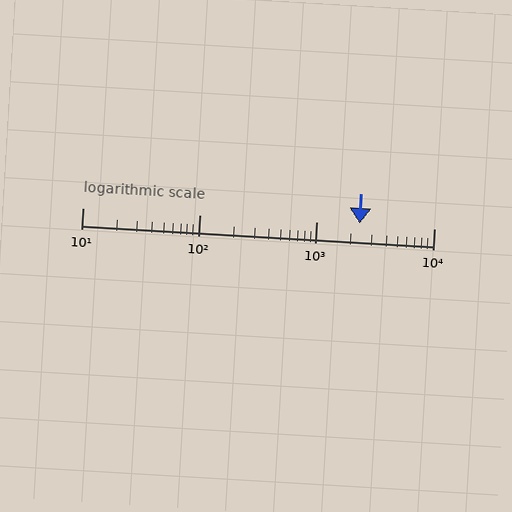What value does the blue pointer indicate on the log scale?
The pointer indicates approximately 2300.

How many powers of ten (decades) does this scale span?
The scale spans 3 decades, from 10 to 10000.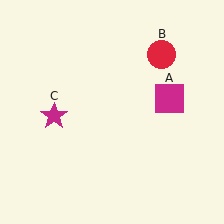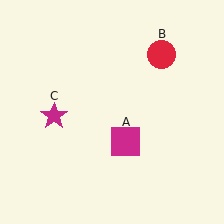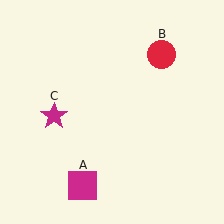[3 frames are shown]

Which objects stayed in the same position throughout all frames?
Red circle (object B) and magenta star (object C) remained stationary.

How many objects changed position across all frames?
1 object changed position: magenta square (object A).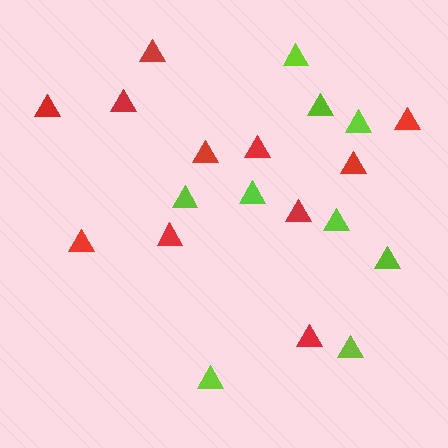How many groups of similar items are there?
There are 2 groups: one group of lime triangles (9) and one group of red triangles (11).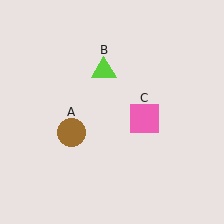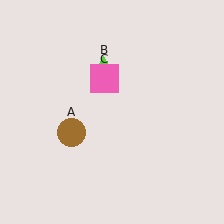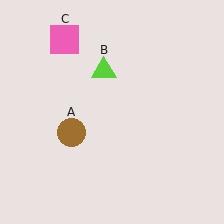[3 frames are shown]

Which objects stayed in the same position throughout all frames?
Brown circle (object A) and lime triangle (object B) remained stationary.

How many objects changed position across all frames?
1 object changed position: pink square (object C).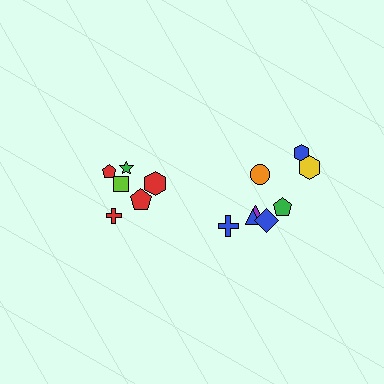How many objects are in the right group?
There are 8 objects.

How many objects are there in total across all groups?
There are 14 objects.